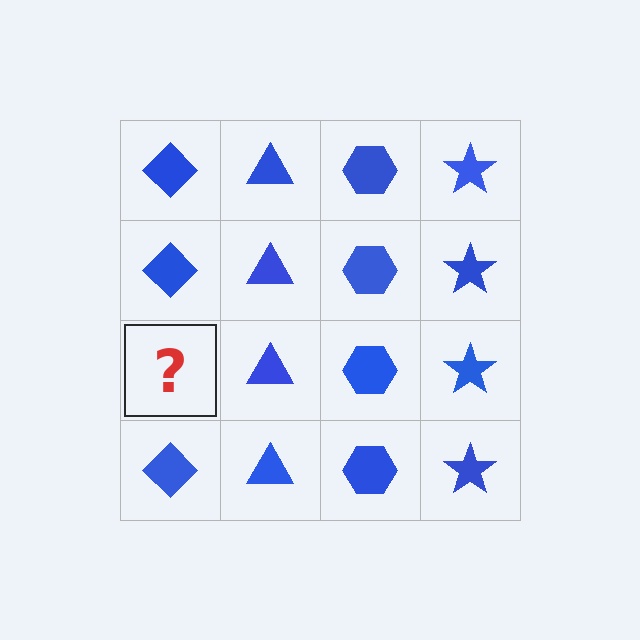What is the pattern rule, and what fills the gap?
The rule is that each column has a consistent shape. The gap should be filled with a blue diamond.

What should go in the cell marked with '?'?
The missing cell should contain a blue diamond.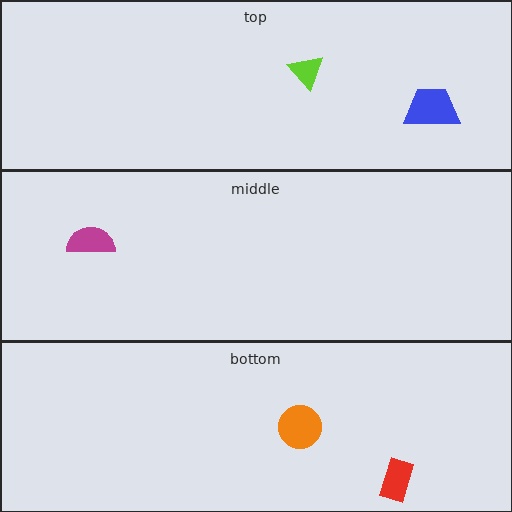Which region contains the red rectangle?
The bottom region.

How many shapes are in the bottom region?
2.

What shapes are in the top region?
The lime triangle, the blue trapezoid.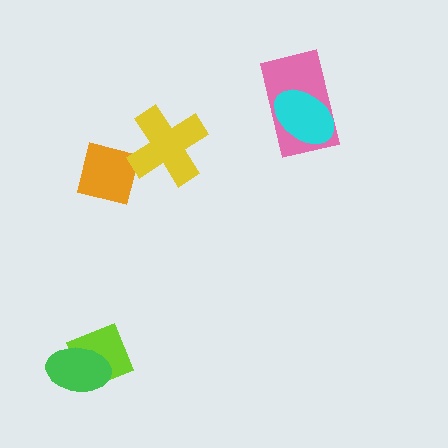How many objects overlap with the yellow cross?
1 object overlaps with the yellow cross.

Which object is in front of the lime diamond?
The green ellipse is in front of the lime diamond.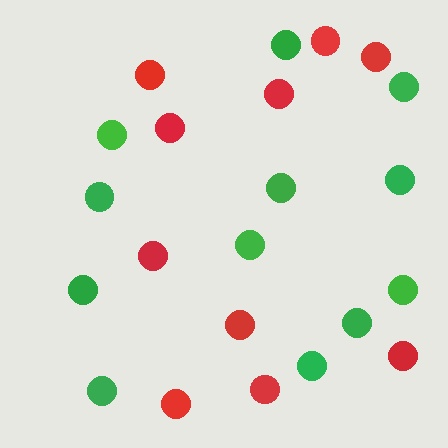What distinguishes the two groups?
There are 2 groups: one group of green circles (12) and one group of red circles (10).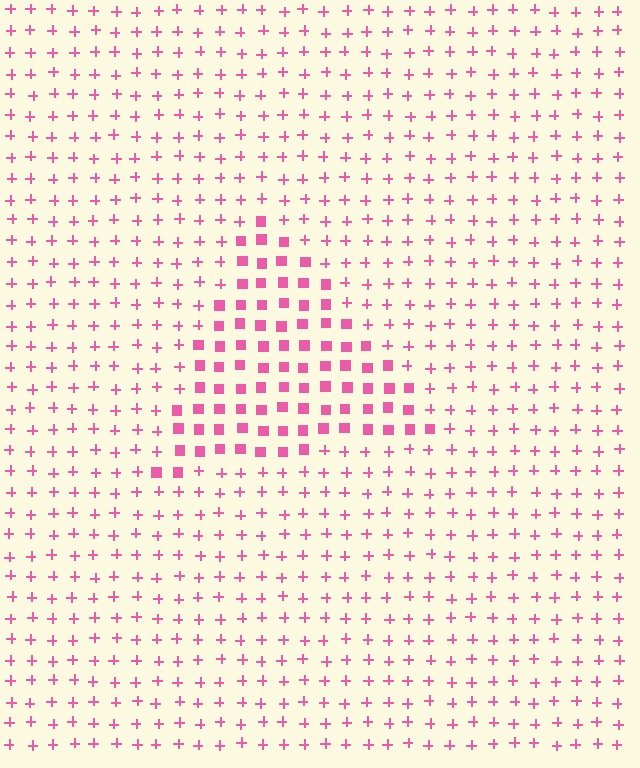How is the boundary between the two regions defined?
The boundary is defined by a change in element shape: squares inside vs. plus signs outside. All elements share the same color and spacing.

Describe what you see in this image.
The image is filled with small pink elements arranged in a uniform grid. A triangle-shaped region contains squares, while the surrounding area contains plus signs. The boundary is defined purely by the change in element shape.